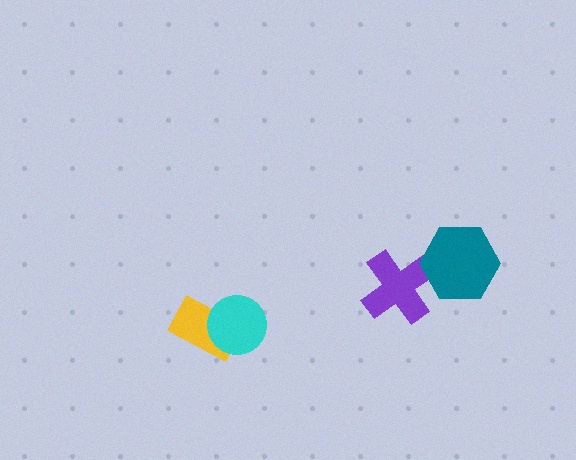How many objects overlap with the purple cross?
1 object overlaps with the purple cross.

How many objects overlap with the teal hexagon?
1 object overlaps with the teal hexagon.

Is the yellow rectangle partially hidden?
Yes, it is partially covered by another shape.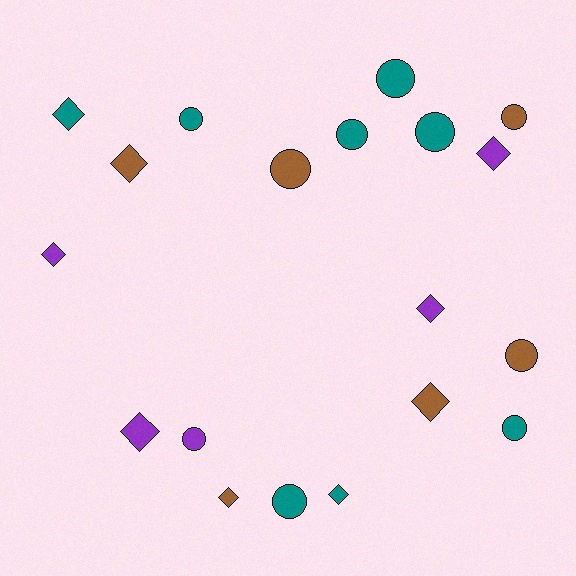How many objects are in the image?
There are 19 objects.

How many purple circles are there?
There is 1 purple circle.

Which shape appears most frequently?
Circle, with 10 objects.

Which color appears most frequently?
Teal, with 8 objects.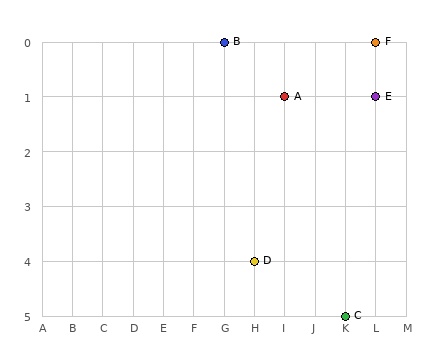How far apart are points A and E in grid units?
Points A and E are 3 columns apart.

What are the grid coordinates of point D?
Point D is at grid coordinates (H, 4).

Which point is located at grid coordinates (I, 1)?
Point A is at (I, 1).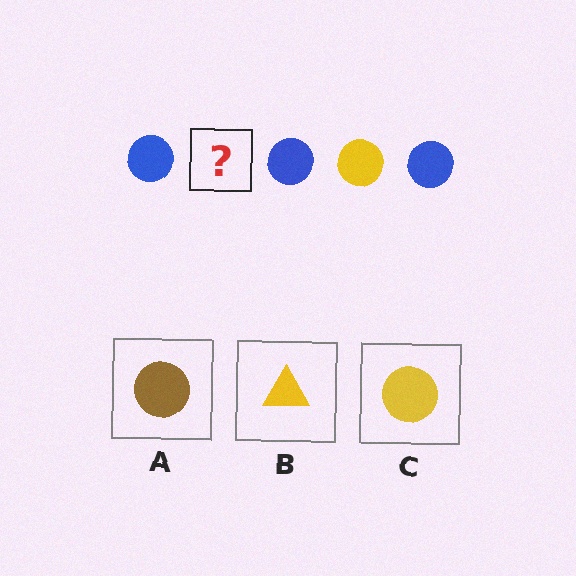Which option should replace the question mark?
Option C.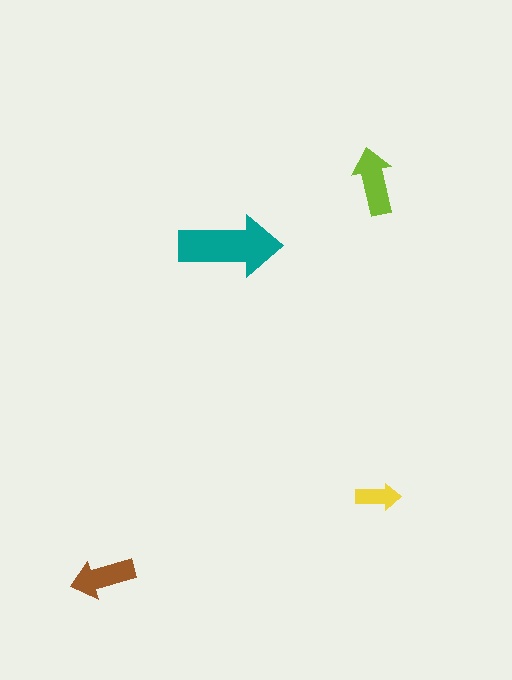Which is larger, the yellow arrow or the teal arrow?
The teal one.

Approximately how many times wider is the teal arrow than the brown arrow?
About 1.5 times wider.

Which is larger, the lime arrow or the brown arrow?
The lime one.